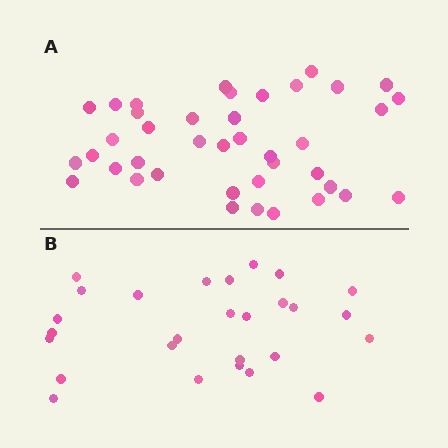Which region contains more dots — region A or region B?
Region A (the top region) has more dots.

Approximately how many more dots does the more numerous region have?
Region A has approximately 15 more dots than region B.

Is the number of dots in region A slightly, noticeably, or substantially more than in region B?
Region A has substantially more. The ratio is roughly 1.5 to 1.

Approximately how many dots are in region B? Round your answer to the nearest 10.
About 30 dots. (The exact count is 27, which rounds to 30.)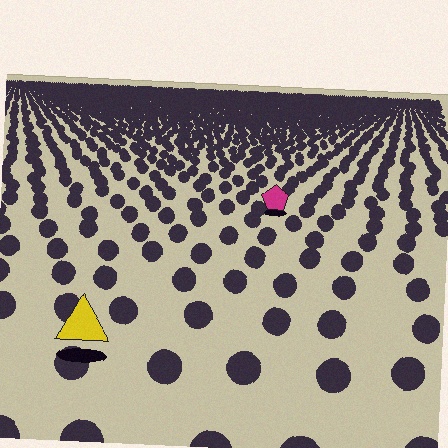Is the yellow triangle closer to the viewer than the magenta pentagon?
Yes. The yellow triangle is closer — you can tell from the texture gradient: the ground texture is coarser near it.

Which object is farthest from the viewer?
The magenta pentagon is farthest from the viewer. It appears smaller and the ground texture around it is denser.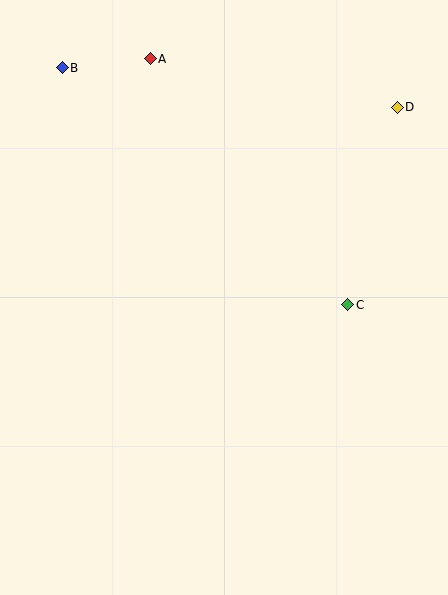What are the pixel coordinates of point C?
Point C is at (348, 305).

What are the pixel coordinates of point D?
Point D is at (397, 107).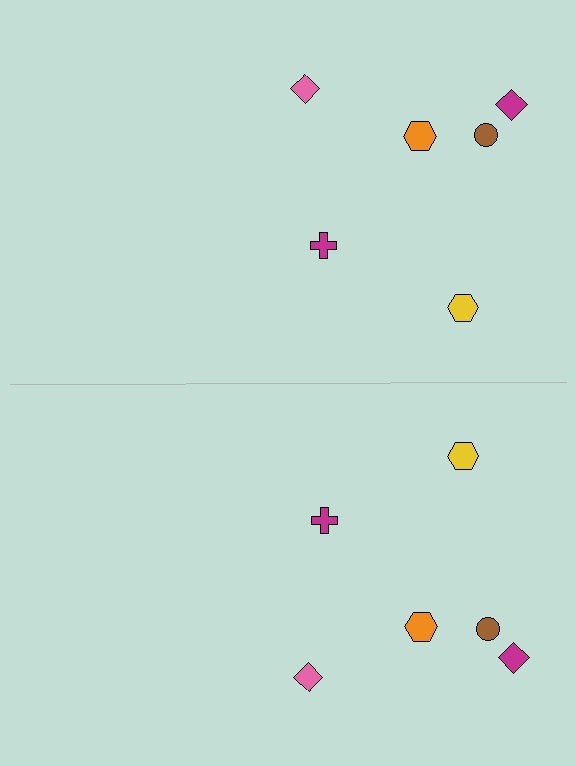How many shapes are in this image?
There are 12 shapes in this image.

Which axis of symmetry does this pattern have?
The pattern has a horizontal axis of symmetry running through the center of the image.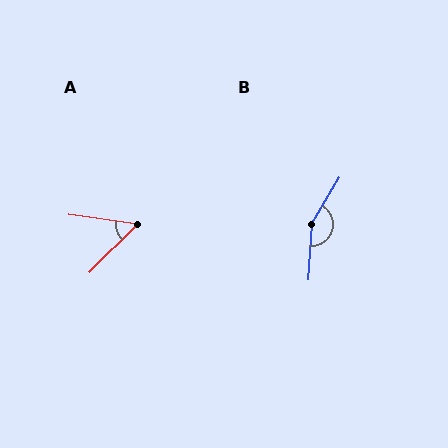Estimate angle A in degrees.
Approximately 53 degrees.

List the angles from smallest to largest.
A (53°), B (152°).